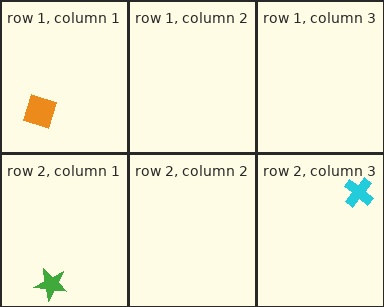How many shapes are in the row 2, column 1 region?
1.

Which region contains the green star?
The row 2, column 1 region.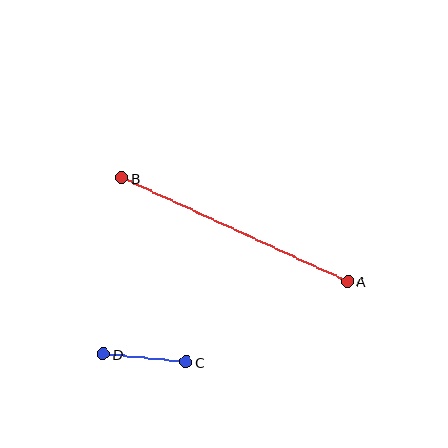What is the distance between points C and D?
The distance is approximately 83 pixels.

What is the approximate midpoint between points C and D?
The midpoint is at approximately (145, 358) pixels.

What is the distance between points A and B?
The distance is approximately 249 pixels.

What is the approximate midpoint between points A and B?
The midpoint is at approximately (235, 229) pixels.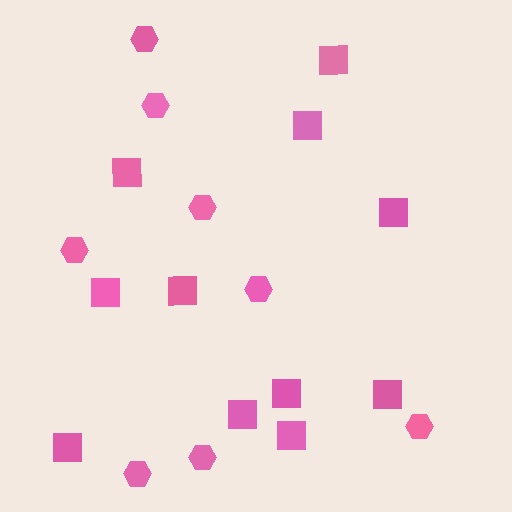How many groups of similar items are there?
There are 2 groups: one group of squares (11) and one group of hexagons (8).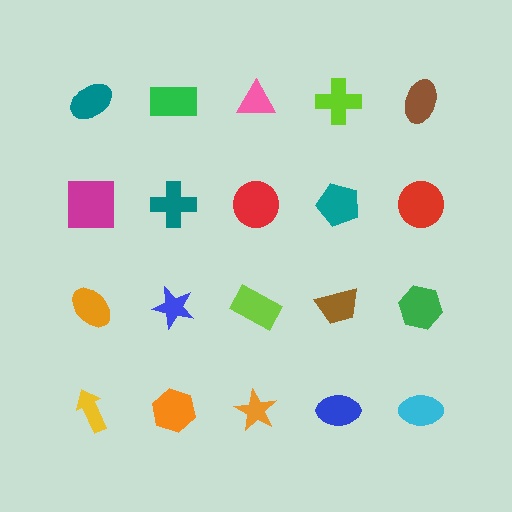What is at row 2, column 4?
A teal pentagon.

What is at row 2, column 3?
A red circle.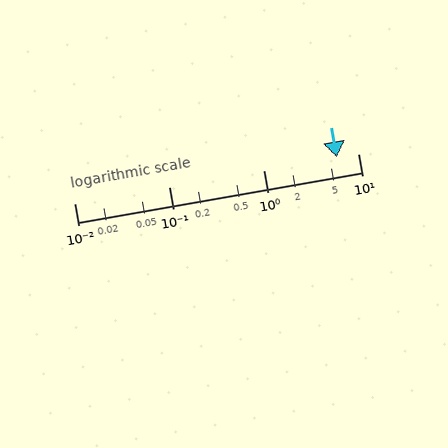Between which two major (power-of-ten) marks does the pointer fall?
The pointer is between 1 and 10.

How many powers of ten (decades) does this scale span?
The scale spans 3 decades, from 0.01 to 10.